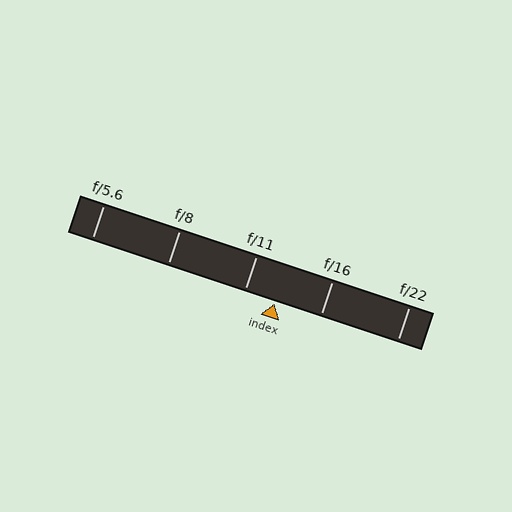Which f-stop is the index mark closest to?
The index mark is closest to f/11.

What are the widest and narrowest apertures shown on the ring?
The widest aperture shown is f/5.6 and the narrowest is f/22.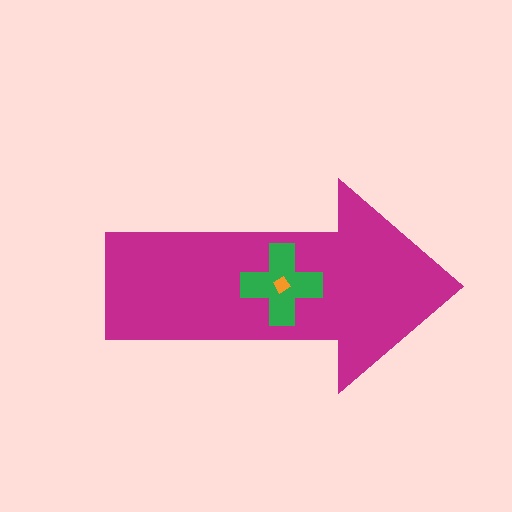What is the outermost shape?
The magenta arrow.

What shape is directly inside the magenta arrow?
The green cross.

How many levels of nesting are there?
3.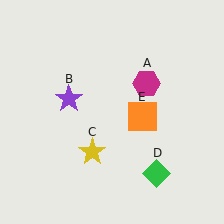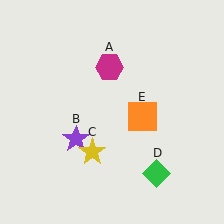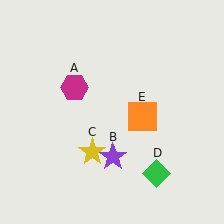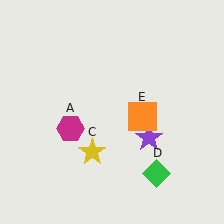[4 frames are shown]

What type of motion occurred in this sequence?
The magenta hexagon (object A), purple star (object B) rotated counterclockwise around the center of the scene.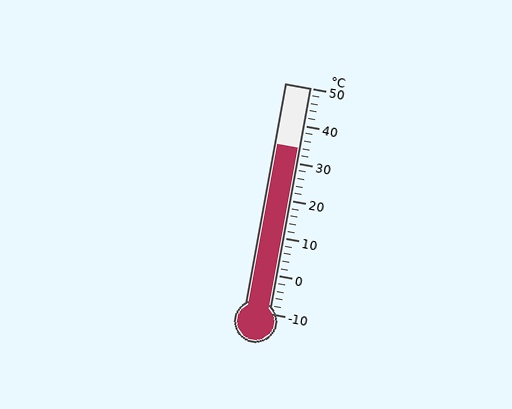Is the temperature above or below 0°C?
The temperature is above 0°C.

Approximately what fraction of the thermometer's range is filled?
The thermometer is filled to approximately 75% of its range.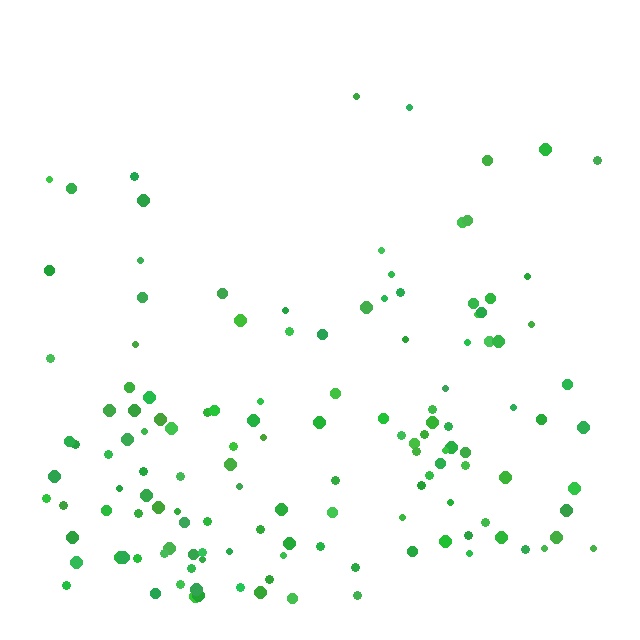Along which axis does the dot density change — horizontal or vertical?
Vertical.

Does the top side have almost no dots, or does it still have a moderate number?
Still a moderate number, just noticeably fewer than the bottom.